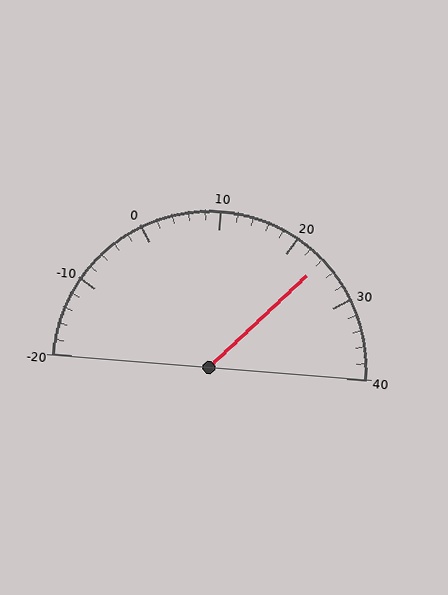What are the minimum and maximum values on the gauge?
The gauge ranges from -20 to 40.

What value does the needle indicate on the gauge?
The needle indicates approximately 24.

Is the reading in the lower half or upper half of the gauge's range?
The reading is in the upper half of the range (-20 to 40).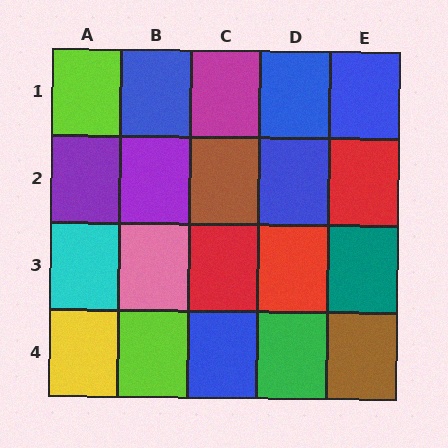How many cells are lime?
2 cells are lime.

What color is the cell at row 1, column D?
Blue.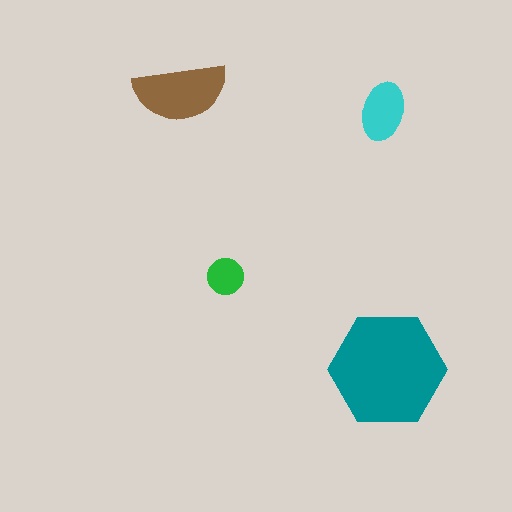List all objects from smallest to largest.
The green circle, the cyan ellipse, the brown semicircle, the teal hexagon.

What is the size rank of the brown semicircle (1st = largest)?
2nd.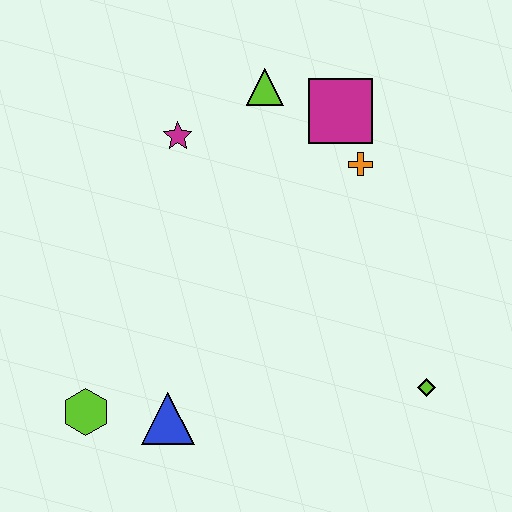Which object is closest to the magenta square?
The orange cross is closest to the magenta square.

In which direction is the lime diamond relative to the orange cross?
The lime diamond is below the orange cross.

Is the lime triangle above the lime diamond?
Yes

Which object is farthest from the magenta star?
The lime diamond is farthest from the magenta star.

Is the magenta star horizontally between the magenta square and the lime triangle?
No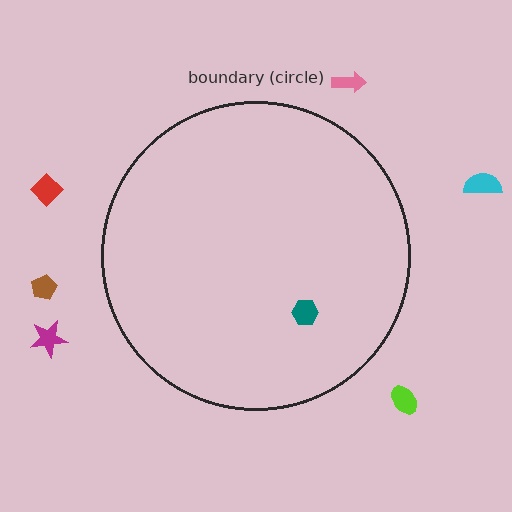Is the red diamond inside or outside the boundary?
Outside.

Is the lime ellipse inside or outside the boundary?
Outside.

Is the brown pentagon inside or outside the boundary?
Outside.